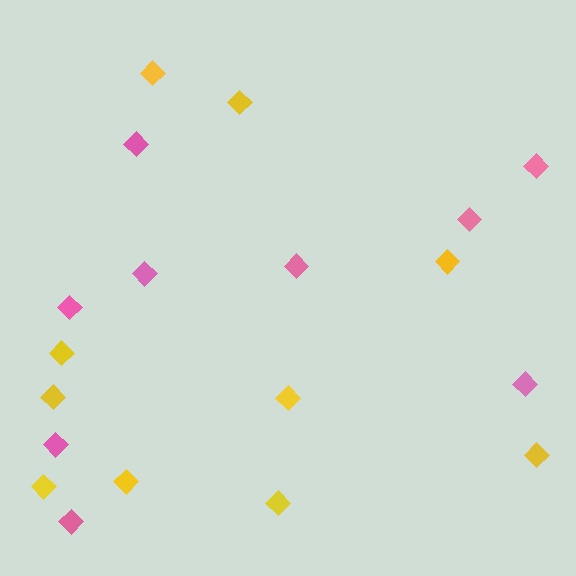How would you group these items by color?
There are 2 groups: one group of pink diamonds (9) and one group of yellow diamonds (10).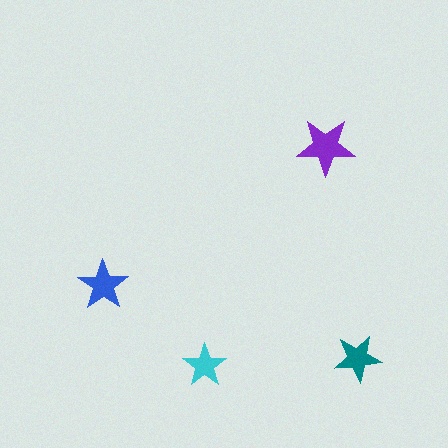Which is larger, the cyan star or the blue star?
The blue one.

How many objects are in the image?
There are 4 objects in the image.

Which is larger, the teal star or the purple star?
The purple one.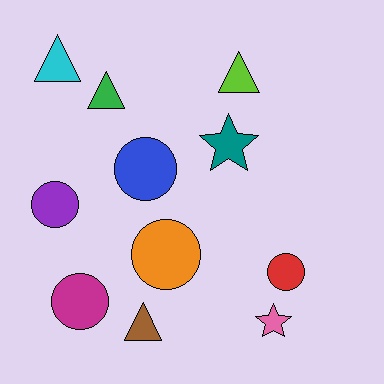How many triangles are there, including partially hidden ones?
There are 4 triangles.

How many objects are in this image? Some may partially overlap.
There are 11 objects.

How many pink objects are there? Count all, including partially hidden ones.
There is 1 pink object.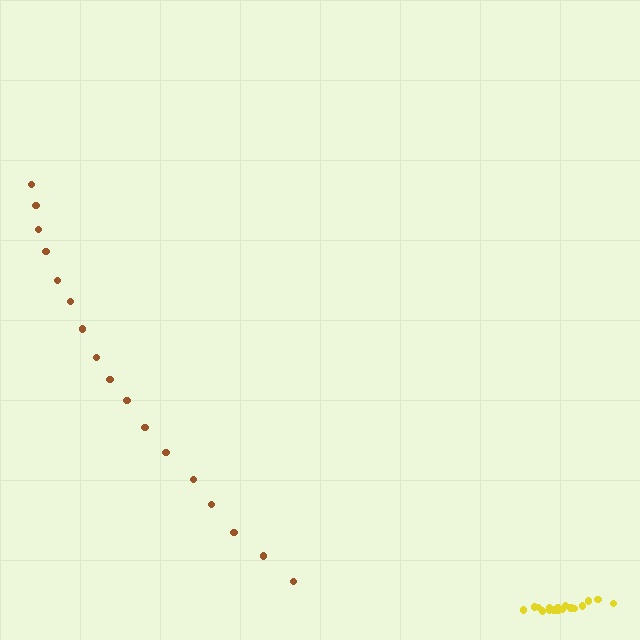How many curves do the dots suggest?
There are 2 distinct paths.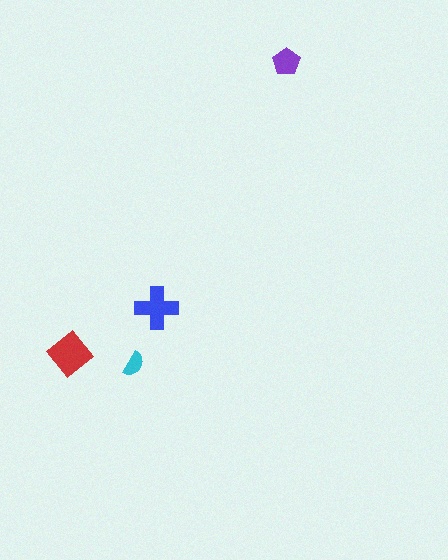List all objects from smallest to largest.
The cyan semicircle, the purple pentagon, the blue cross, the red diamond.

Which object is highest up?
The purple pentagon is topmost.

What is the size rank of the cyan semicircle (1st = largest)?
4th.